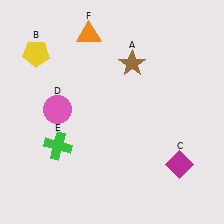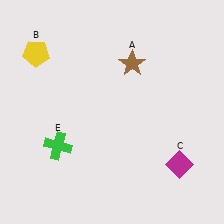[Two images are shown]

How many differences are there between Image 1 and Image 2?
There are 2 differences between the two images.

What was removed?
The orange triangle (F), the pink circle (D) were removed in Image 2.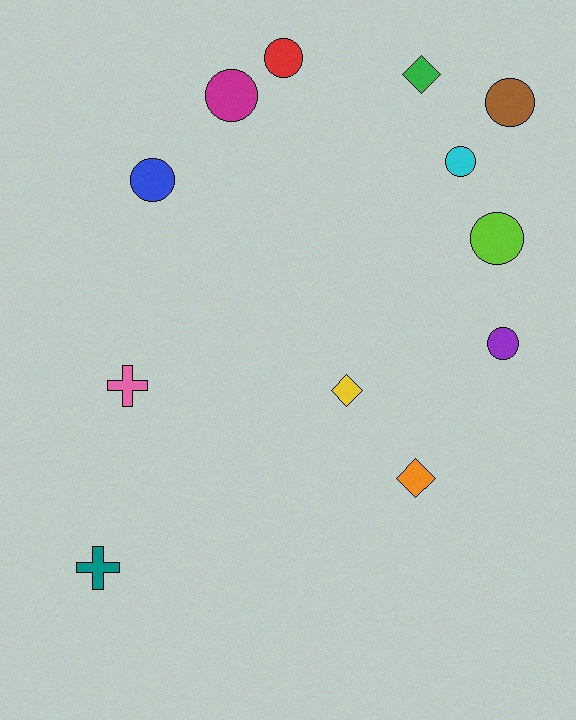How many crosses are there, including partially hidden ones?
There are 2 crosses.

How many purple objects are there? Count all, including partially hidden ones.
There is 1 purple object.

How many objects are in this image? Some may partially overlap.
There are 12 objects.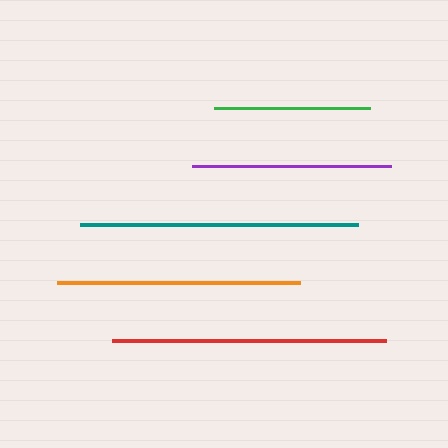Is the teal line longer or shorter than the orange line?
The teal line is longer than the orange line.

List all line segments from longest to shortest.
From longest to shortest: teal, red, orange, purple, green.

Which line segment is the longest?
The teal line is the longest at approximately 277 pixels.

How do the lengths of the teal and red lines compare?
The teal and red lines are approximately the same length.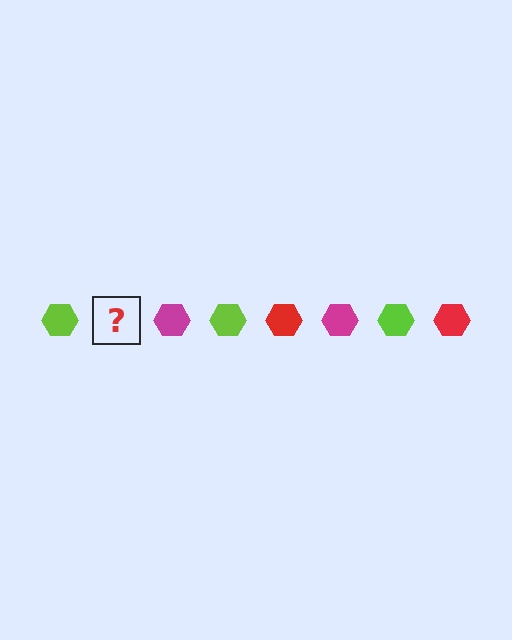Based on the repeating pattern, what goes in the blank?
The blank should be a red hexagon.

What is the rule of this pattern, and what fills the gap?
The rule is that the pattern cycles through lime, red, magenta hexagons. The gap should be filled with a red hexagon.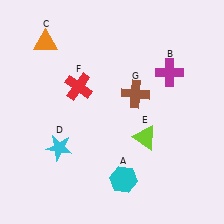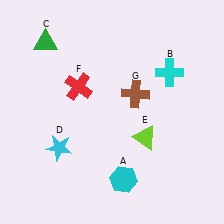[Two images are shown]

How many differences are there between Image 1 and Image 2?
There are 2 differences between the two images.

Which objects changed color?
B changed from magenta to cyan. C changed from orange to green.